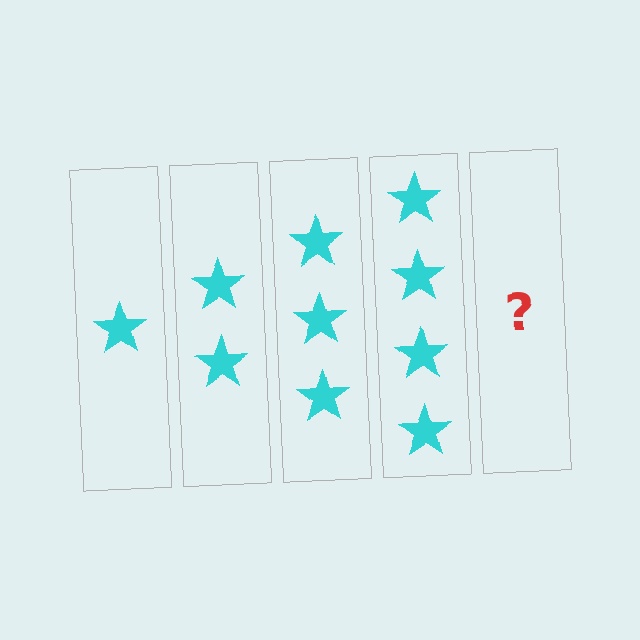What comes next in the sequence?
The next element should be 5 stars.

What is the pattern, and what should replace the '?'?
The pattern is that each step adds one more star. The '?' should be 5 stars.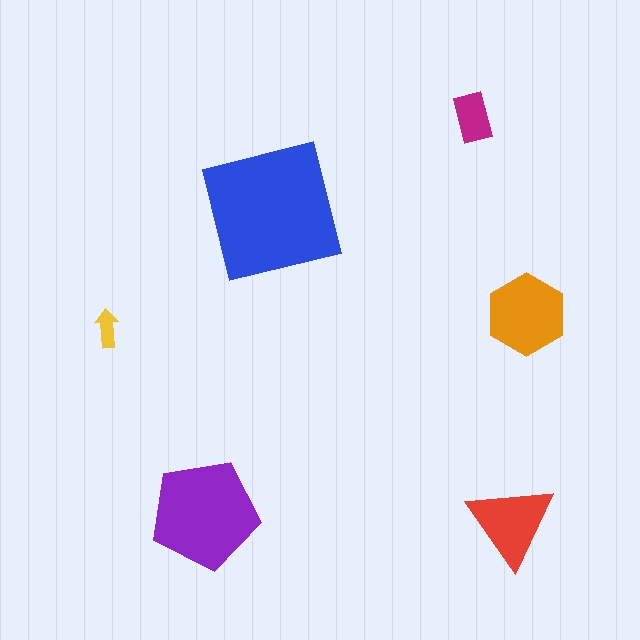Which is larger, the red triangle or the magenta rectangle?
The red triangle.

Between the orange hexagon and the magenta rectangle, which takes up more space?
The orange hexagon.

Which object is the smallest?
The yellow arrow.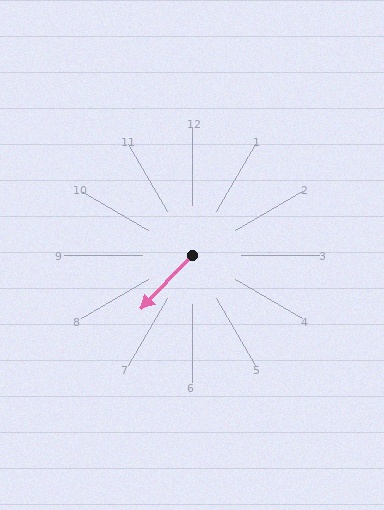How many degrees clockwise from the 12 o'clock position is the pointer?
Approximately 224 degrees.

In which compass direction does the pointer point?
Southwest.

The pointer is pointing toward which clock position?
Roughly 7 o'clock.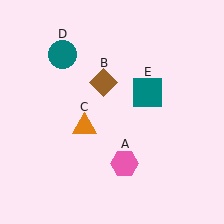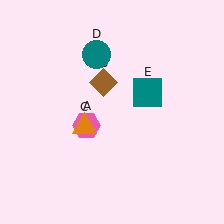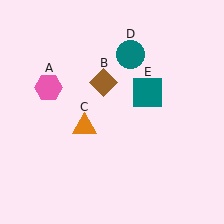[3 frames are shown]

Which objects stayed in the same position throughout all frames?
Brown diamond (object B) and orange triangle (object C) and teal square (object E) remained stationary.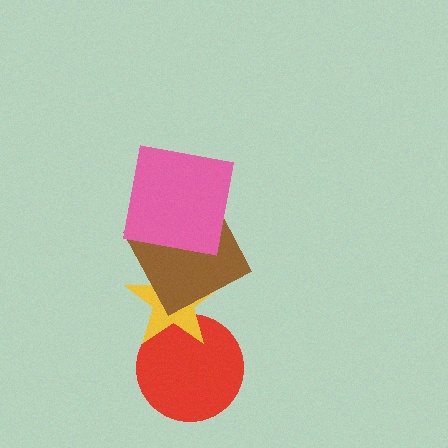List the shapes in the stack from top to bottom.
From top to bottom: the pink square, the brown square, the yellow star, the red circle.